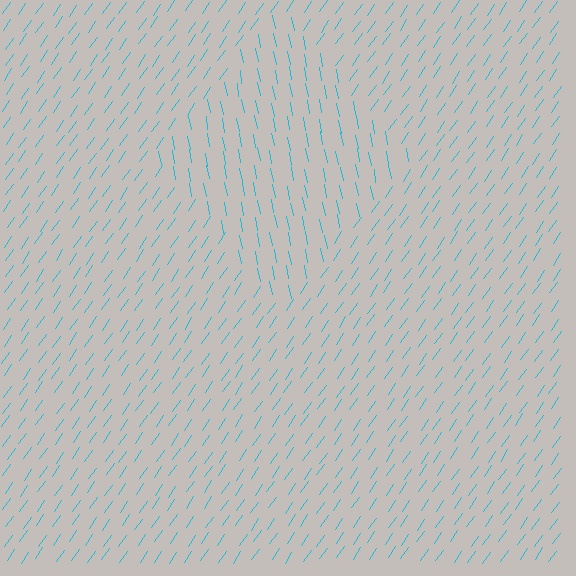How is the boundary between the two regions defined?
The boundary is defined purely by a change in line orientation (approximately 45 degrees difference). All lines are the same color and thickness.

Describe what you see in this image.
The image is filled with small cyan line segments. A diamond region in the image has lines oriented differently from the surrounding lines, creating a visible texture boundary.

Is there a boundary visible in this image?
Yes, there is a texture boundary formed by a change in line orientation.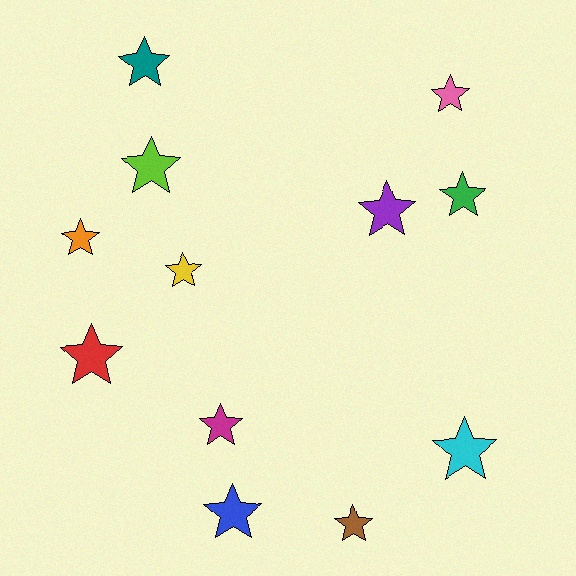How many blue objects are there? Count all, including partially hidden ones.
There is 1 blue object.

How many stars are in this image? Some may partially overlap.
There are 12 stars.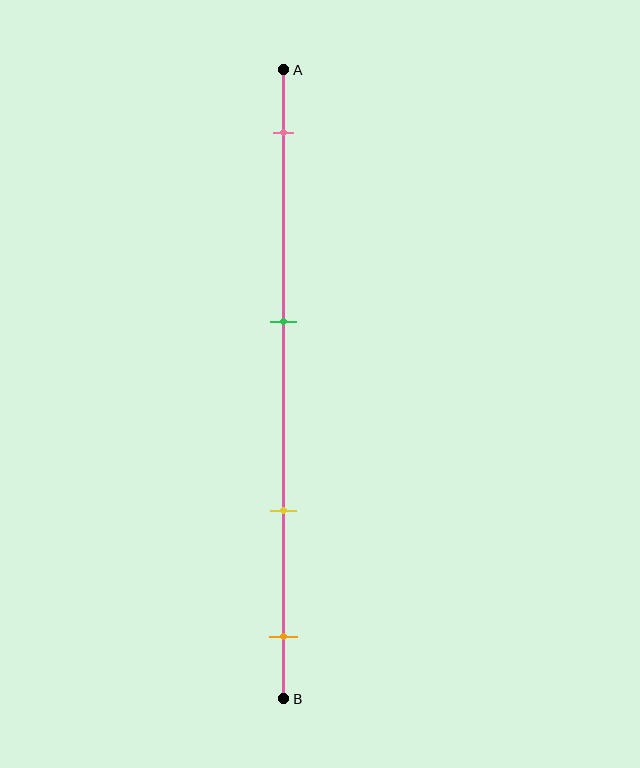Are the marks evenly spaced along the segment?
No, the marks are not evenly spaced.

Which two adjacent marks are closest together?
The yellow and orange marks are the closest adjacent pair.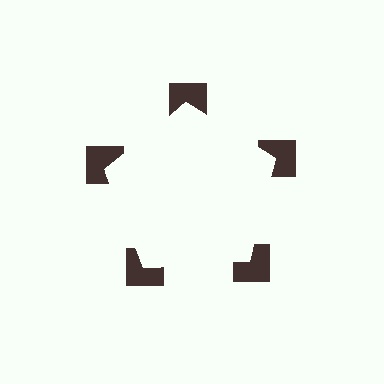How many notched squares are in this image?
There are 5 — one at each vertex of the illusory pentagon.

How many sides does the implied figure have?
5 sides.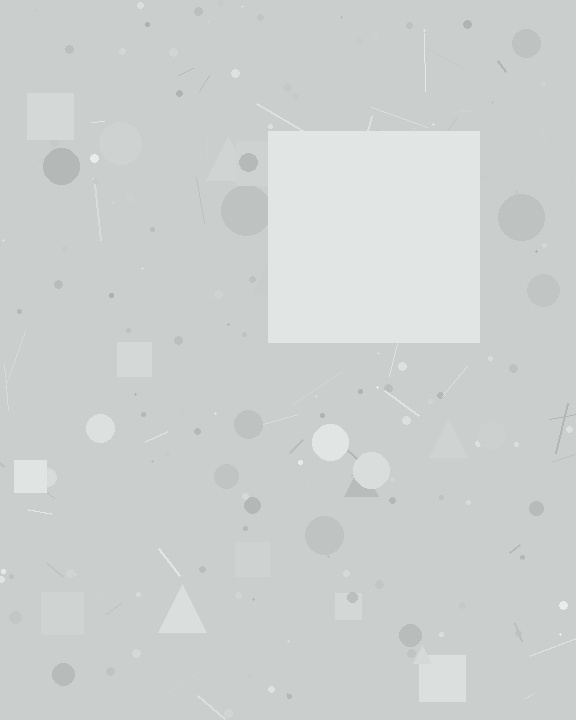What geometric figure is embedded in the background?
A square is embedded in the background.